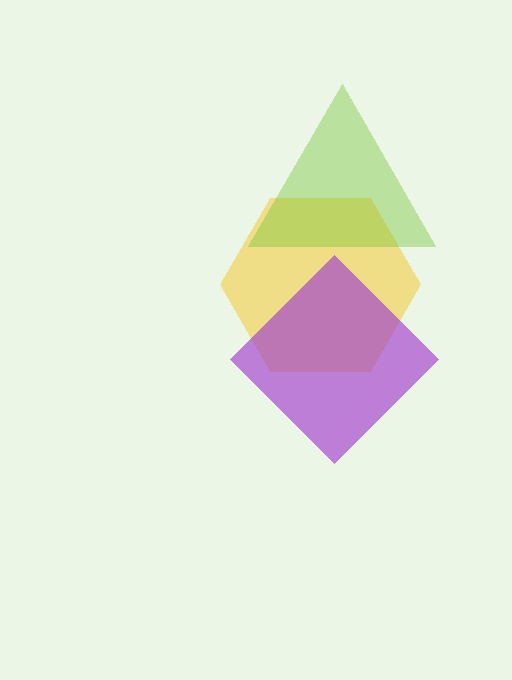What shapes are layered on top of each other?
The layered shapes are: a yellow hexagon, a purple diamond, a lime triangle.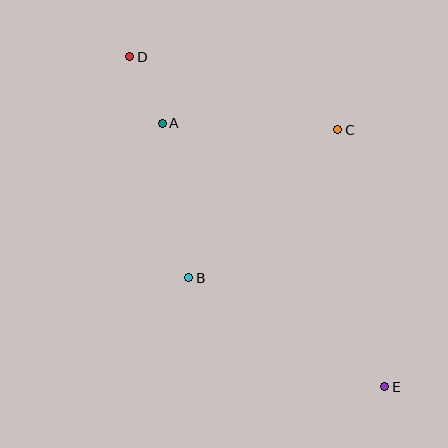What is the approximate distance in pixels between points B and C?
The distance between B and C is approximately 210 pixels.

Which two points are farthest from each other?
Points D and E are farthest from each other.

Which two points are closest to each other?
Points A and D are closest to each other.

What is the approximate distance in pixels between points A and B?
The distance between A and B is approximately 157 pixels.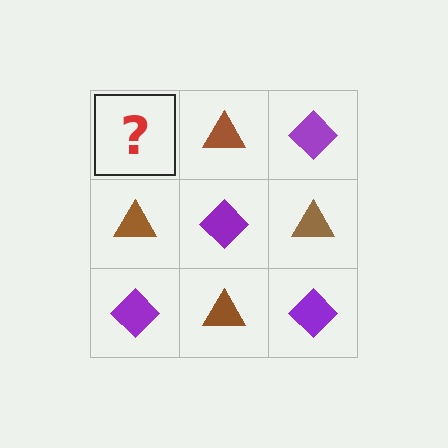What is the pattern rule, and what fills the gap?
The rule is that it alternates purple diamond and brown triangle in a checkerboard pattern. The gap should be filled with a purple diamond.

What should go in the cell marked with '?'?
The missing cell should contain a purple diamond.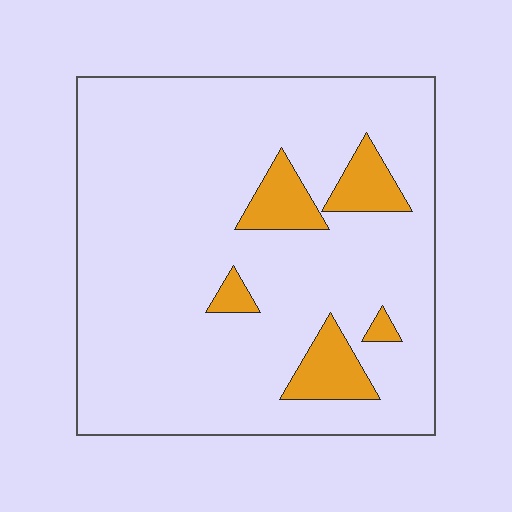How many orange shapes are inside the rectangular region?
5.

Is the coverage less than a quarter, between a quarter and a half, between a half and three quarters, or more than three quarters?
Less than a quarter.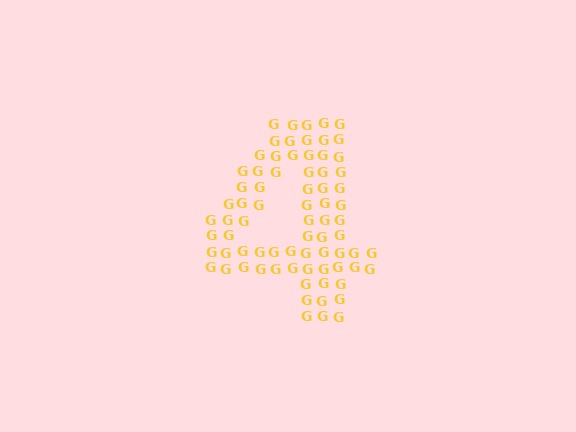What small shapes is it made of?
It is made of small letter G's.